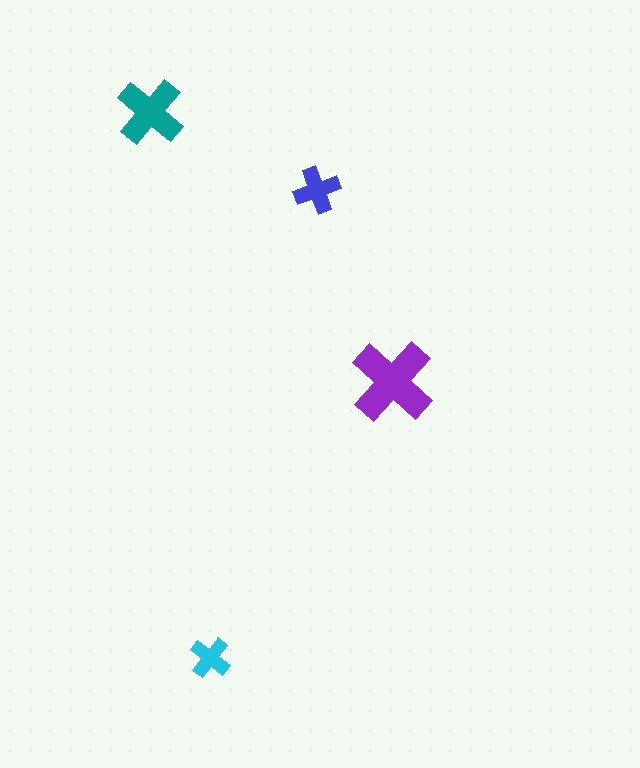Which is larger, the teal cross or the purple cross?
The purple one.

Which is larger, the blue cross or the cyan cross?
The blue one.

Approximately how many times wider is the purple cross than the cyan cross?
About 2 times wider.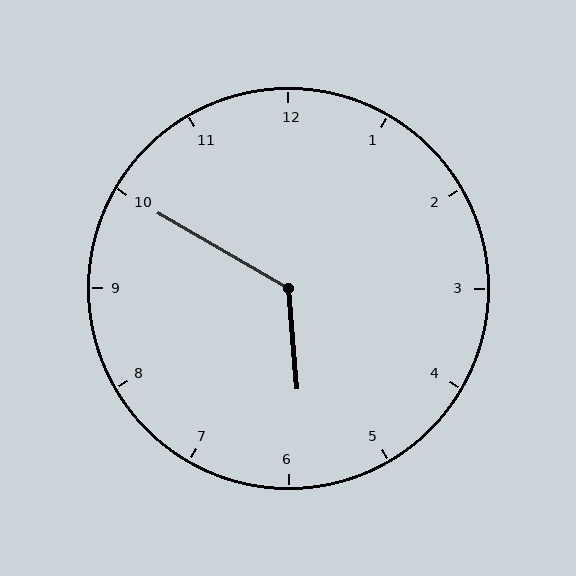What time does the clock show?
5:50.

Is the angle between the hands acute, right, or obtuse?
It is obtuse.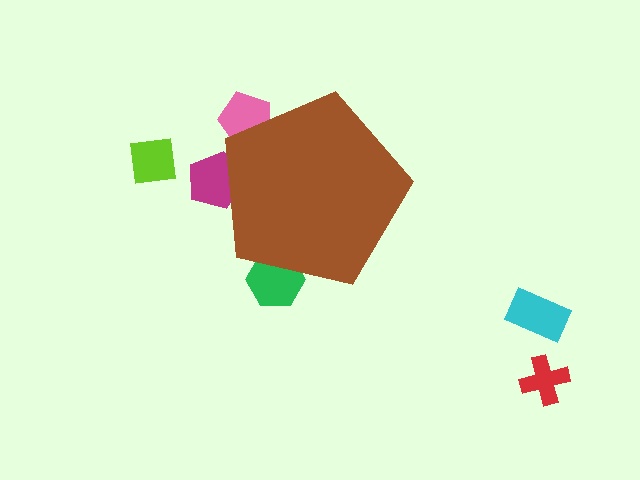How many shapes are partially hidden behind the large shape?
3 shapes are partially hidden.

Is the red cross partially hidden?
No, the red cross is fully visible.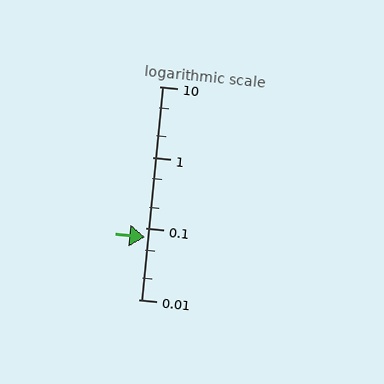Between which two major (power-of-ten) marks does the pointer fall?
The pointer is between 0.01 and 0.1.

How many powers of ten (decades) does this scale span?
The scale spans 3 decades, from 0.01 to 10.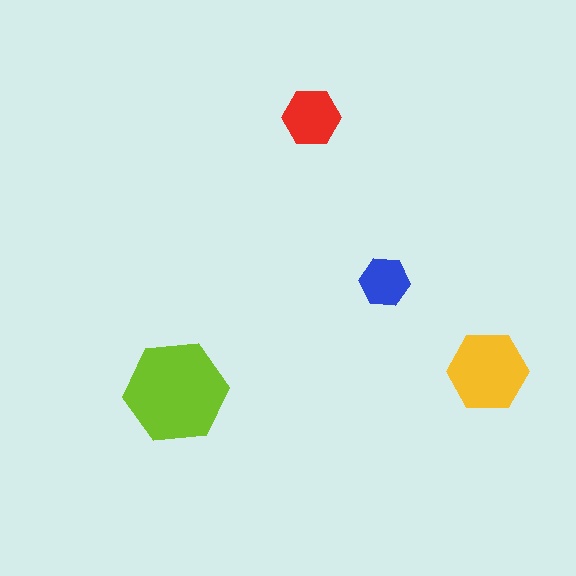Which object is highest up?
The red hexagon is topmost.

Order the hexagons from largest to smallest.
the lime one, the yellow one, the red one, the blue one.